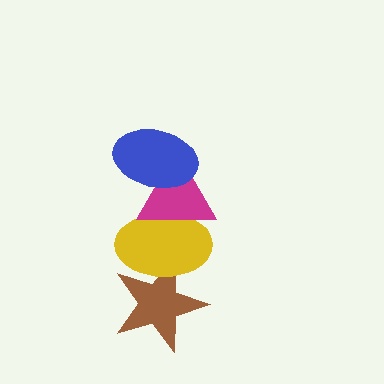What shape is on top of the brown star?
The yellow ellipse is on top of the brown star.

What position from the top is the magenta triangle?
The magenta triangle is 2nd from the top.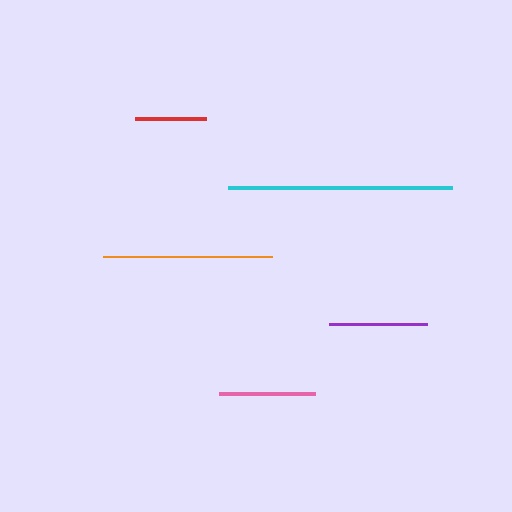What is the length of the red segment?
The red segment is approximately 71 pixels long.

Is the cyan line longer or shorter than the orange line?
The cyan line is longer than the orange line.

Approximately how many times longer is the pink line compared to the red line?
The pink line is approximately 1.4 times the length of the red line.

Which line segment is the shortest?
The red line is the shortest at approximately 71 pixels.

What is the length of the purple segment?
The purple segment is approximately 99 pixels long.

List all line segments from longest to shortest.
From longest to shortest: cyan, orange, purple, pink, red.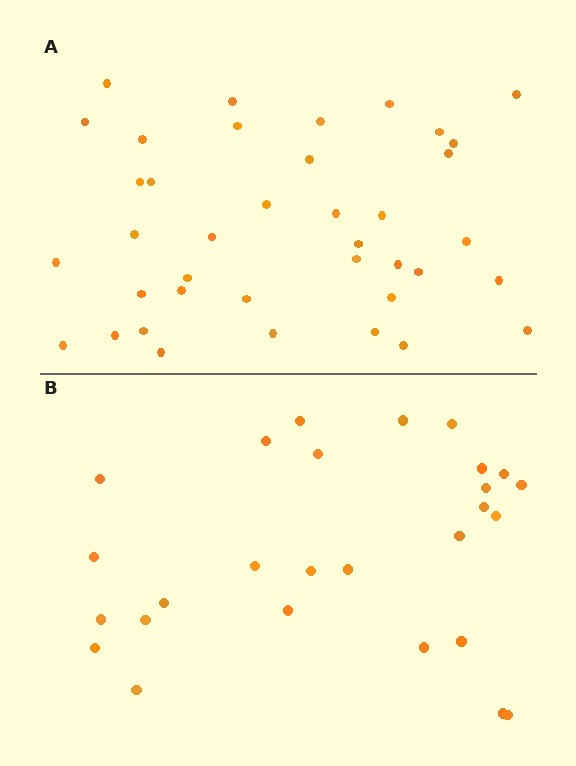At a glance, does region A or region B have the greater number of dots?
Region A (the top region) has more dots.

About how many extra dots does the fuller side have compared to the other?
Region A has roughly 12 or so more dots than region B.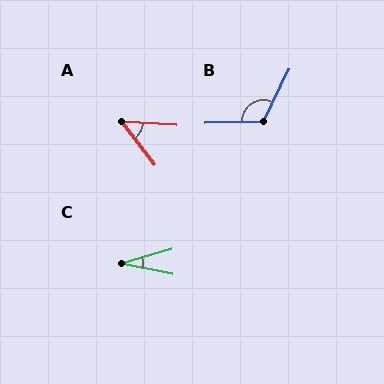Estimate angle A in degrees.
Approximately 48 degrees.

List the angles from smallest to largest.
C (28°), A (48°), B (117°).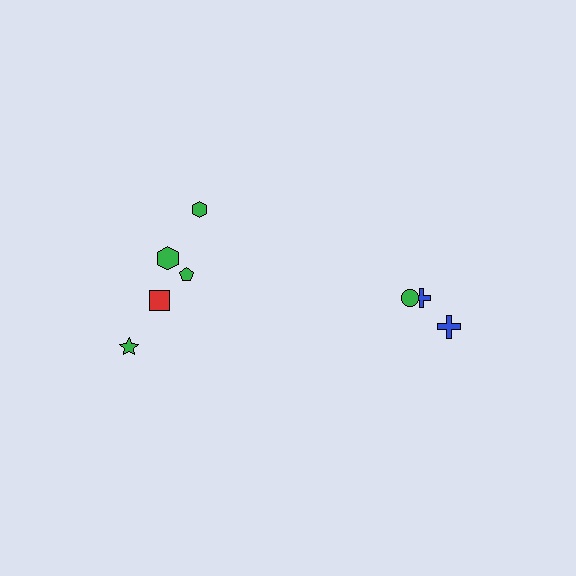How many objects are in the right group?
There are 3 objects.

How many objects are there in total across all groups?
There are 8 objects.